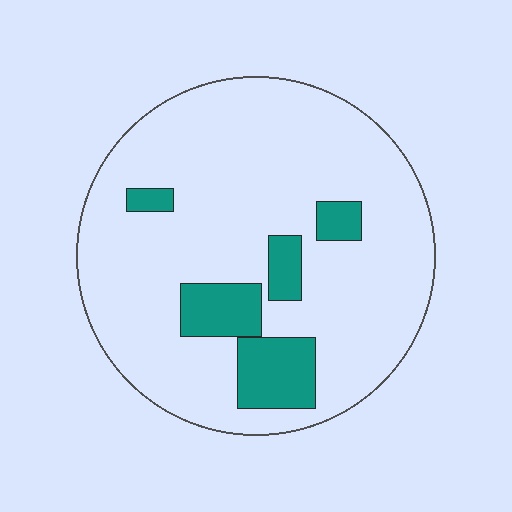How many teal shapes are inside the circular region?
5.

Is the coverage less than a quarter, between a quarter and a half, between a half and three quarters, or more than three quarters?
Less than a quarter.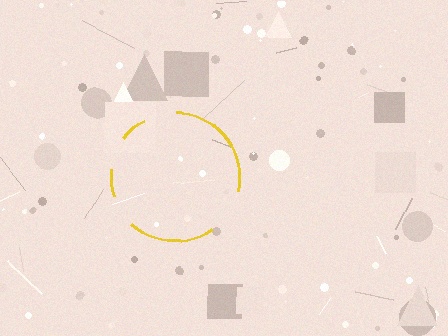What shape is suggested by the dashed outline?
The dashed outline suggests a circle.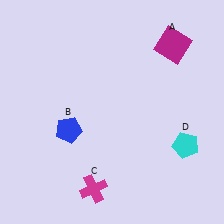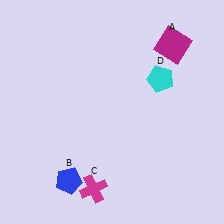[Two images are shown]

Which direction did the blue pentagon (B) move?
The blue pentagon (B) moved down.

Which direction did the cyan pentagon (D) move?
The cyan pentagon (D) moved up.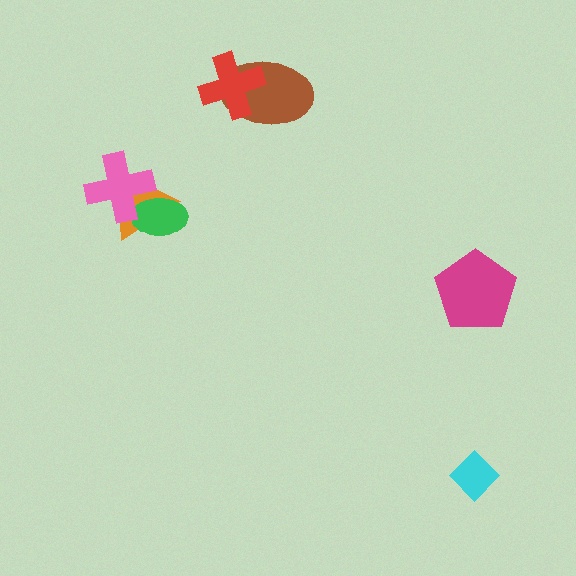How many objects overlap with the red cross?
1 object overlaps with the red cross.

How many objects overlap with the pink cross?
2 objects overlap with the pink cross.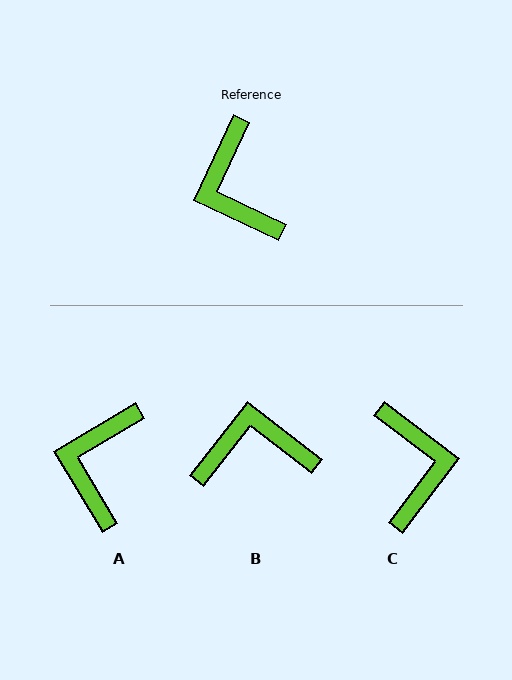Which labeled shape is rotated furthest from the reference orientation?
C, about 168 degrees away.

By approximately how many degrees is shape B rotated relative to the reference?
Approximately 103 degrees clockwise.